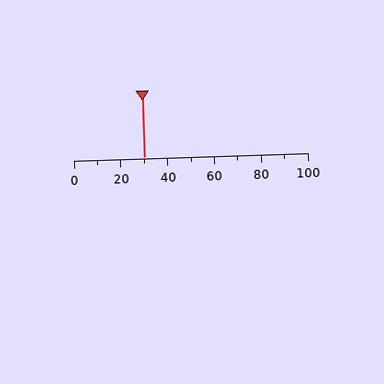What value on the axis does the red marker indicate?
The marker indicates approximately 30.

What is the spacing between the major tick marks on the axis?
The major ticks are spaced 20 apart.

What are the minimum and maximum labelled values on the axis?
The axis runs from 0 to 100.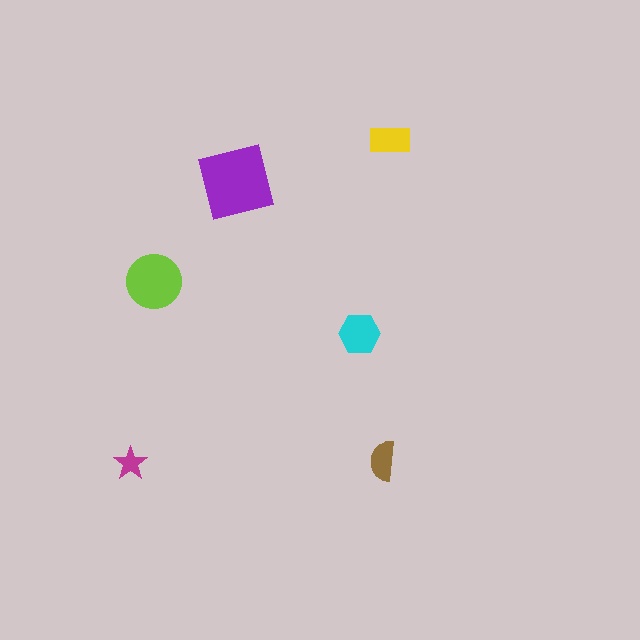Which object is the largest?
The purple square.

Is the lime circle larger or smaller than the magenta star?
Larger.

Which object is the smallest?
The magenta star.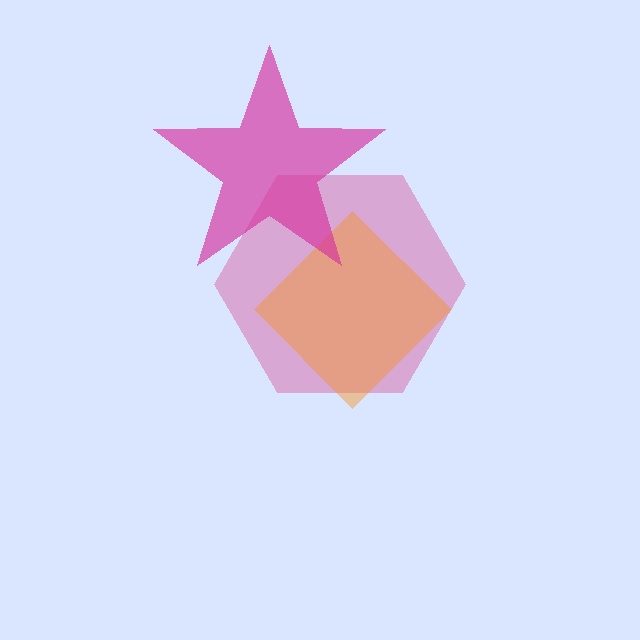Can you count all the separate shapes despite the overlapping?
Yes, there are 3 separate shapes.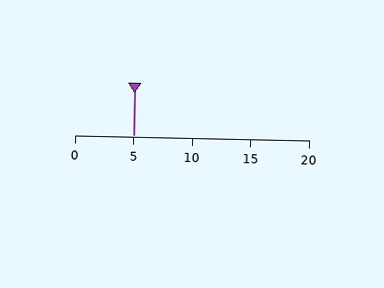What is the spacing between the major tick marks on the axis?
The major ticks are spaced 5 apart.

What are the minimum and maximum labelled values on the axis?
The axis runs from 0 to 20.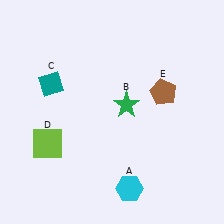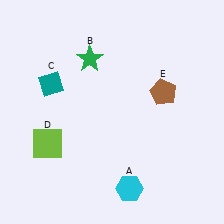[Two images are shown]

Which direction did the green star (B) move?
The green star (B) moved up.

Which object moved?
The green star (B) moved up.